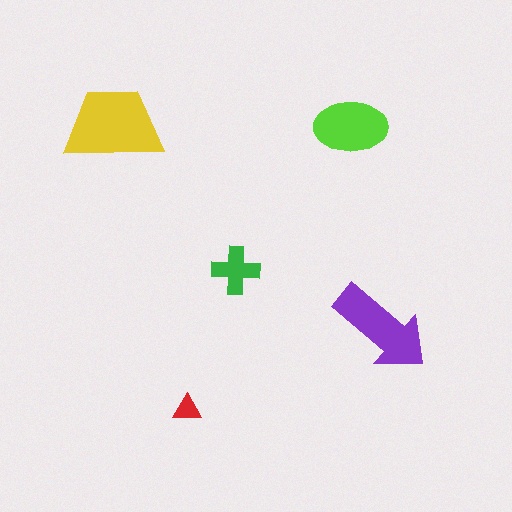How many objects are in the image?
There are 5 objects in the image.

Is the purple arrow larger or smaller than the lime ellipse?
Larger.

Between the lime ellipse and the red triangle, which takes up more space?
The lime ellipse.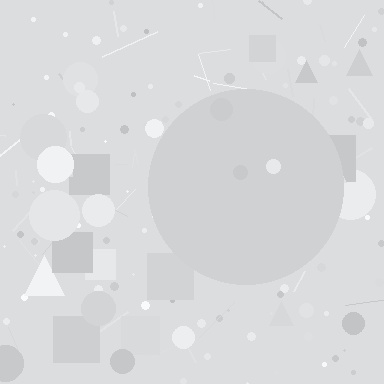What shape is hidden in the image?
A circle is hidden in the image.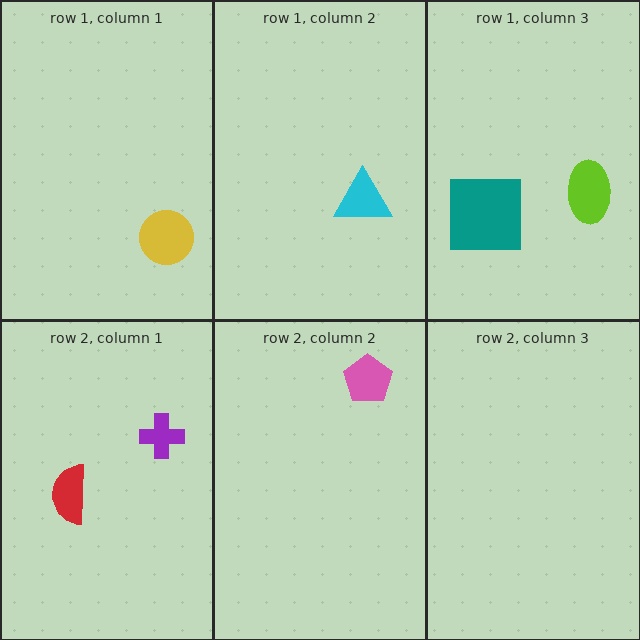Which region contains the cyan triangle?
The row 1, column 2 region.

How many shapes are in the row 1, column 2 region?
1.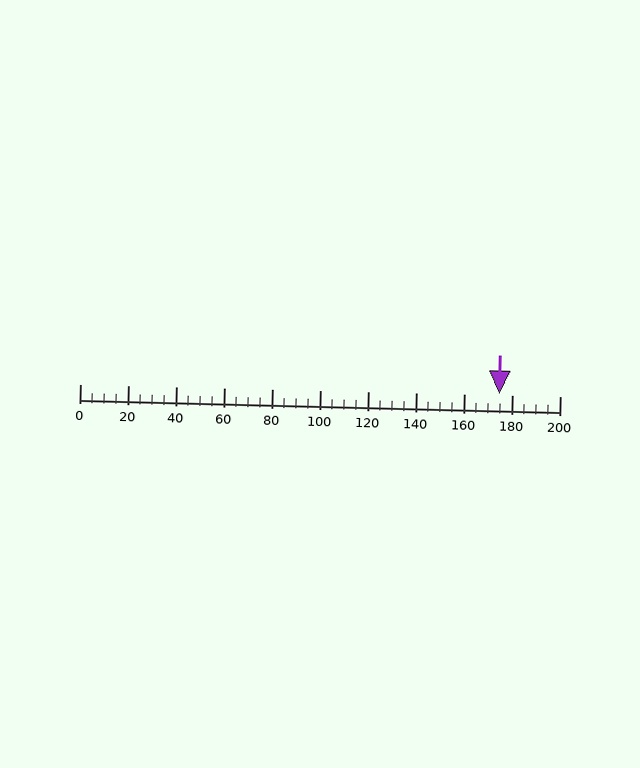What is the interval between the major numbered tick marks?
The major tick marks are spaced 20 units apart.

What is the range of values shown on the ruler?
The ruler shows values from 0 to 200.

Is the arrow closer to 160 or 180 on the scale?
The arrow is closer to 180.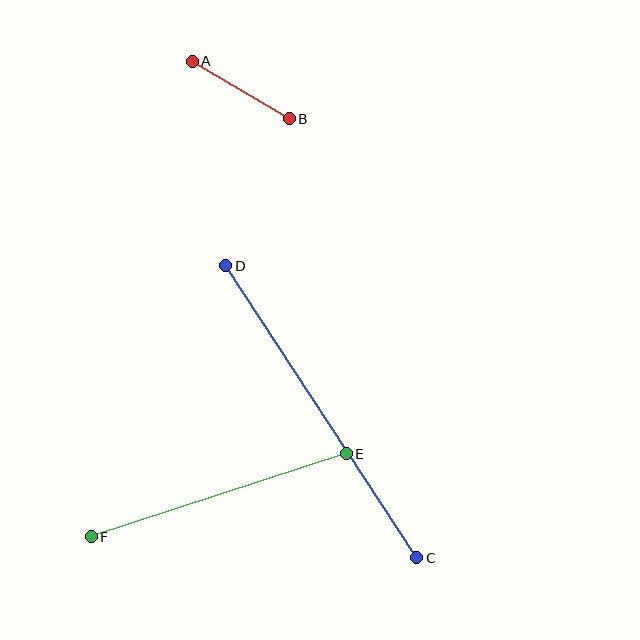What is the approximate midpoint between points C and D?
The midpoint is at approximately (321, 412) pixels.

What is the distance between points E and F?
The distance is approximately 268 pixels.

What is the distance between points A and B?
The distance is approximately 113 pixels.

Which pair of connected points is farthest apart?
Points C and D are farthest apart.